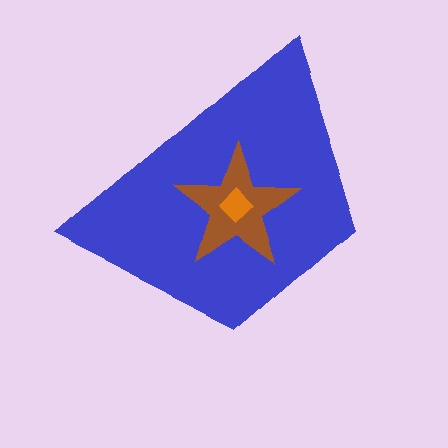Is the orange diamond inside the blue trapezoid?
Yes.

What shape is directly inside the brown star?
The orange diamond.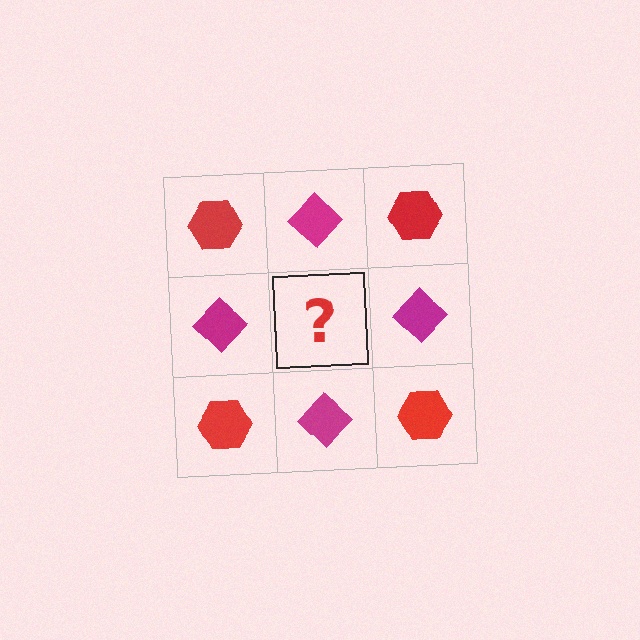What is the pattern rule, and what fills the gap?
The rule is that it alternates red hexagon and magenta diamond in a checkerboard pattern. The gap should be filled with a red hexagon.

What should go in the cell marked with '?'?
The missing cell should contain a red hexagon.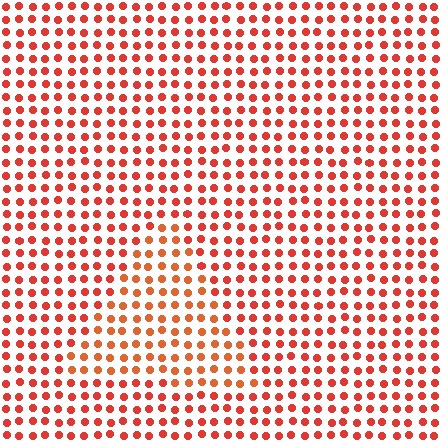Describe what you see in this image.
The image is filled with small red elements in a uniform arrangement. A triangle-shaped region is visible where the elements are tinted to a slightly different hue, forming a subtle color boundary.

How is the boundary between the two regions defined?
The boundary is defined purely by a slight shift in hue (about 16 degrees). Spacing, size, and orientation are identical on both sides.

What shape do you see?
I see a triangle.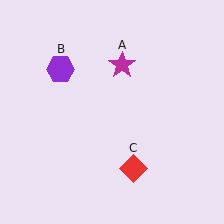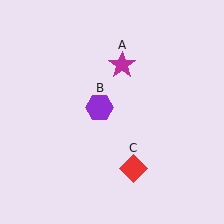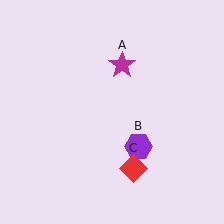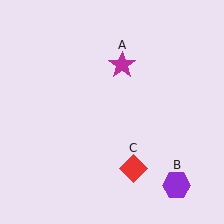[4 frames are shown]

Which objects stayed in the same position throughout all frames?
Magenta star (object A) and red diamond (object C) remained stationary.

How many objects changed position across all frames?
1 object changed position: purple hexagon (object B).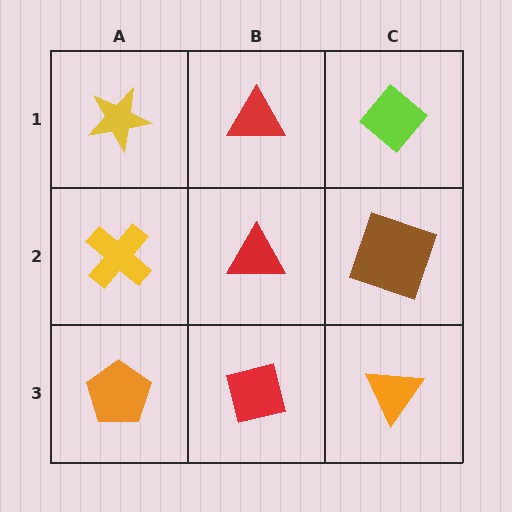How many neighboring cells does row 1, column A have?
2.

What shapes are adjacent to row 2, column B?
A red triangle (row 1, column B), a red square (row 3, column B), a yellow cross (row 2, column A), a brown square (row 2, column C).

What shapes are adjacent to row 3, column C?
A brown square (row 2, column C), a red square (row 3, column B).